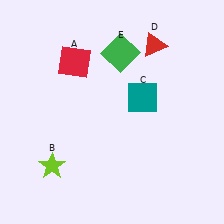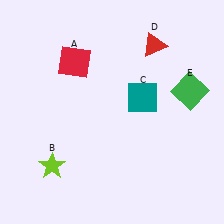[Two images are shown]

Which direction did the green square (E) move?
The green square (E) moved right.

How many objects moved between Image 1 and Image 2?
1 object moved between the two images.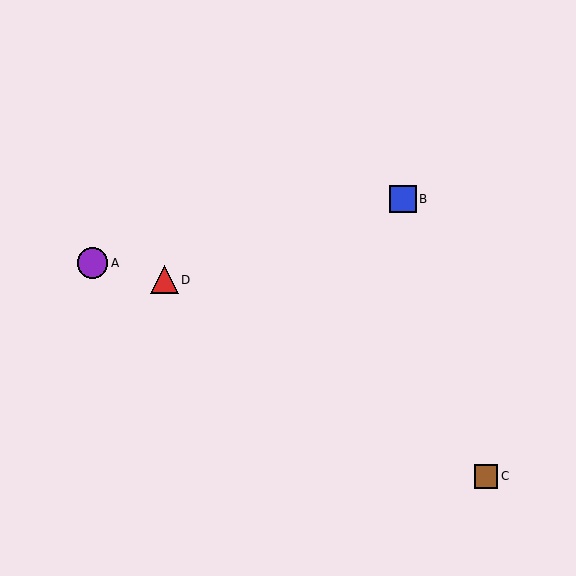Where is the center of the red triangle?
The center of the red triangle is at (164, 280).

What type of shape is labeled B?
Shape B is a blue square.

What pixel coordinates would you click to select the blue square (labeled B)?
Click at (403, 199) to select the blue square B.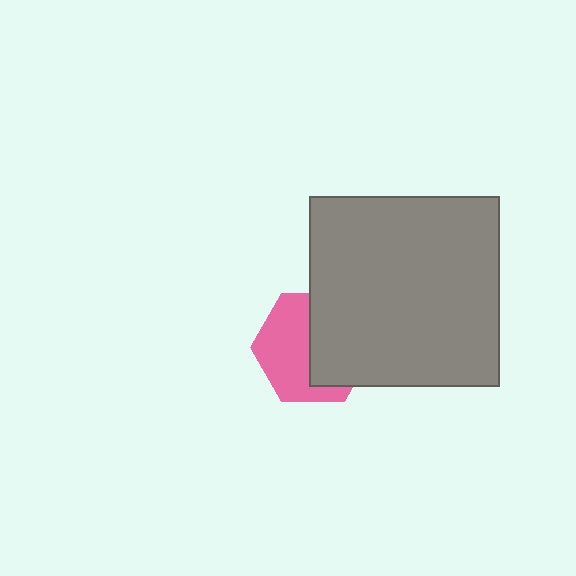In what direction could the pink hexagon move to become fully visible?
The pink hexagon could move left. That would shift it out from behind the gray square entirely.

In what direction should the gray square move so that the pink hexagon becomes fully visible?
The gray square should move right. That is the shortest direction to clear the overlap and leave the pink hexagon fully visible.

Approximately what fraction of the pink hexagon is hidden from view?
Roughly 48% of the pink hexagon is hidden behind the gray square.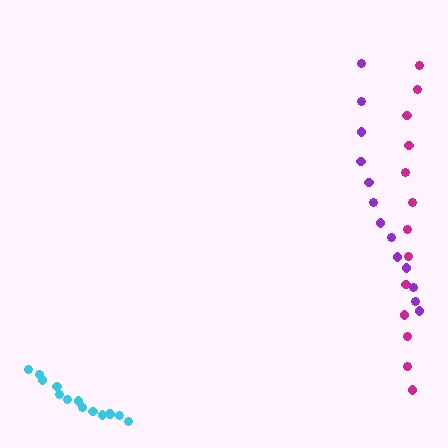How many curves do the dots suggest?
There are 3 distinct paths.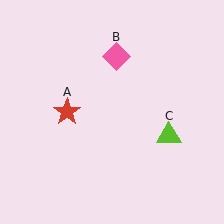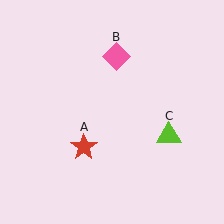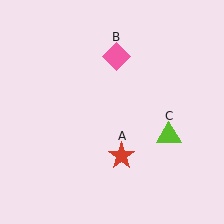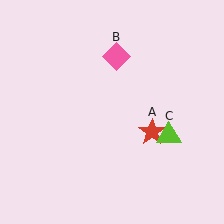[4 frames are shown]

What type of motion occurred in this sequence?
The red star (object A) rotated counterclockwise around the center of the scene.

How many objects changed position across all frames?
1 object changed position: red star (object A).